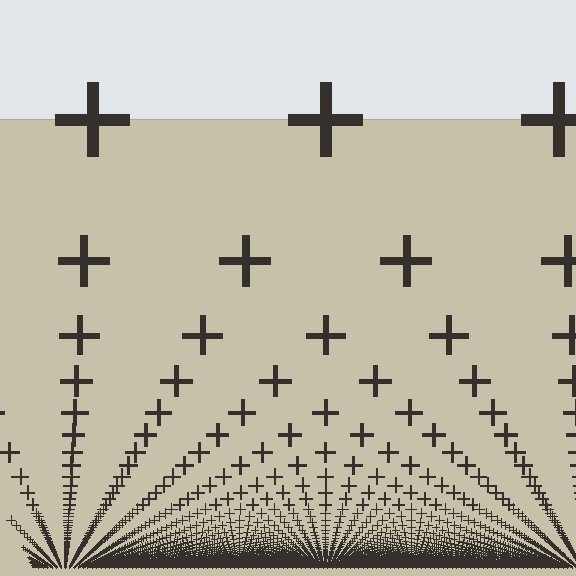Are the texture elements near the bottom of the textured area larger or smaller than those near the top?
Smaller. The gradient is inverted — elements near the bottom are smaller and denser.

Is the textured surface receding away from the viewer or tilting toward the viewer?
The surface appears to tilt toward the viewer. Texture elements get larger and sparser toward the top.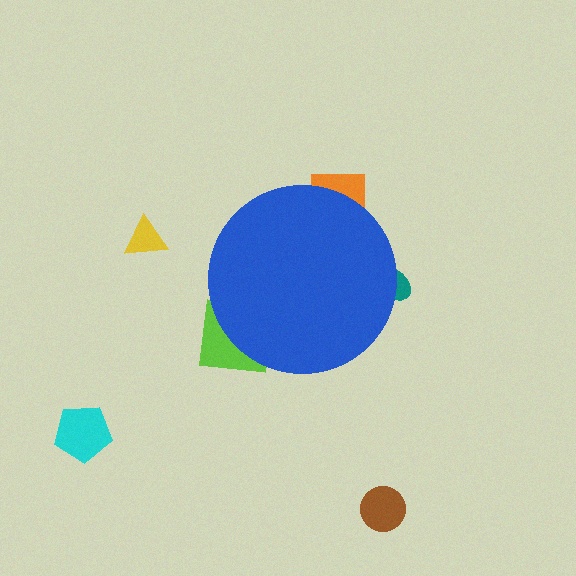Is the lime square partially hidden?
Yes, the lime square is partially hidden behind the blue circle.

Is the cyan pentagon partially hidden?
No, the cyan pentagon is fully visible.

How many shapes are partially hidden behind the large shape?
3 shapes are partially hidden.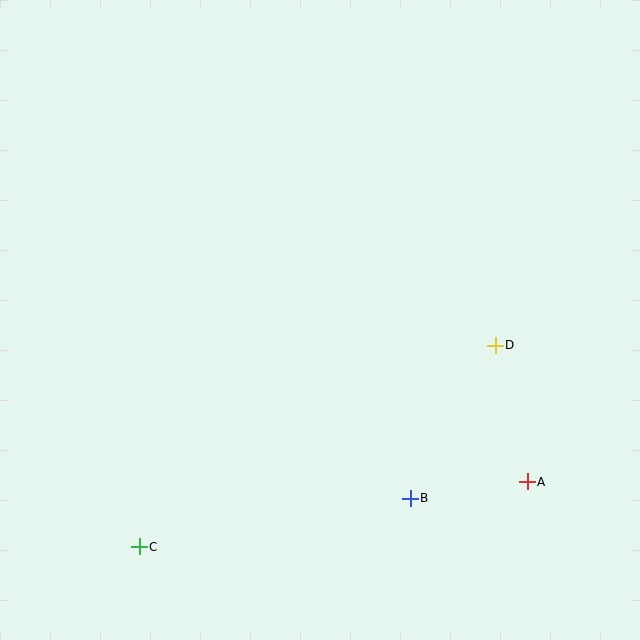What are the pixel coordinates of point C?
Point C is at (139, 547).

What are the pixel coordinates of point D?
Point D is at (495, 345).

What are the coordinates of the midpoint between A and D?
The midpoint between A and D is at (511, 414).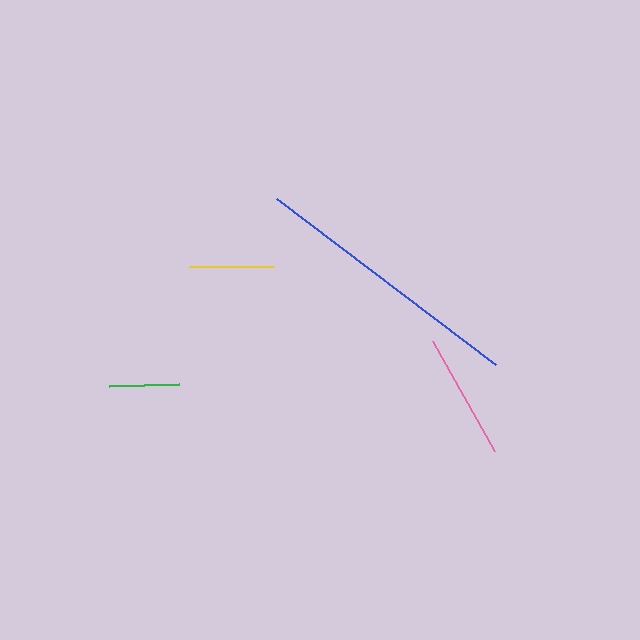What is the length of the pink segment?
The pink segment is approximately 126 pixels long.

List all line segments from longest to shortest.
From longest to shortest: blue, pink, yellow, green.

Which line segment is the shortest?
The green line is the shortest at approximately 71 pixels.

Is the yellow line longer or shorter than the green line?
The yellow line is longer than the green line.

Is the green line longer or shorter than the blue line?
The blue line is longer than the green line.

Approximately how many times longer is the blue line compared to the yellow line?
The blue line is approximately 3.3 times the length of the yellow line.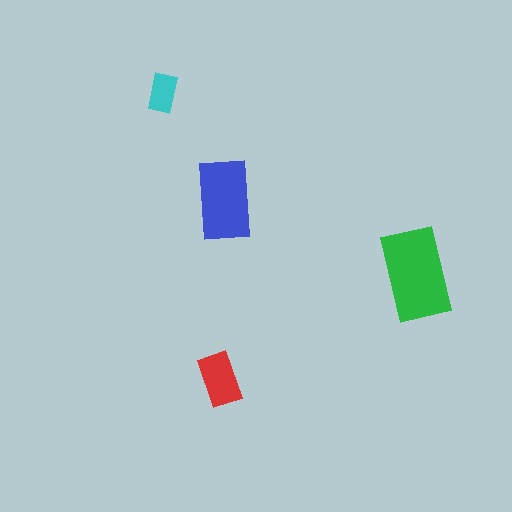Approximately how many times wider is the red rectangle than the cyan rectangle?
About 1.5 times wider.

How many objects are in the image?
There are 4 objects in the image.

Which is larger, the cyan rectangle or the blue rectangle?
The blue one.